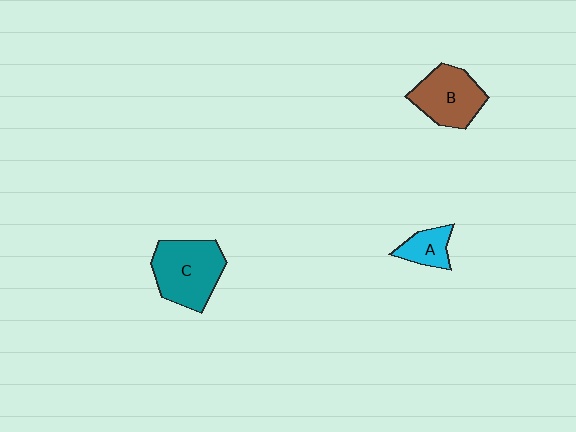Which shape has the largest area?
Shape C (teal).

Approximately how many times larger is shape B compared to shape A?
Approximately 2.0 times.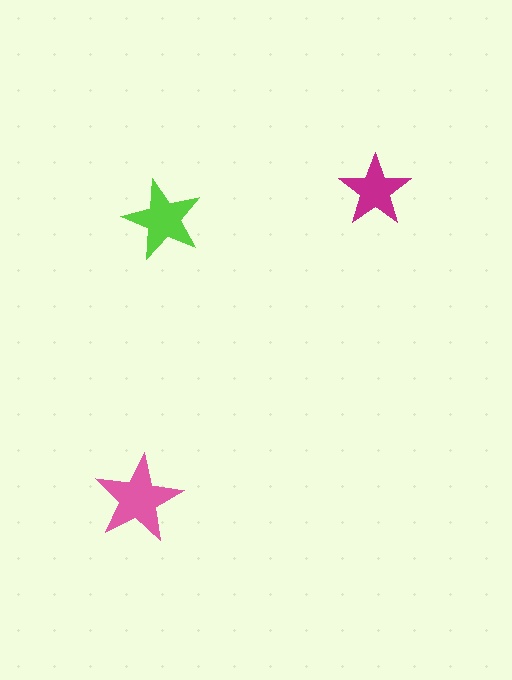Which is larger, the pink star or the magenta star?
The pink one.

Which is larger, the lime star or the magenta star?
The lime one.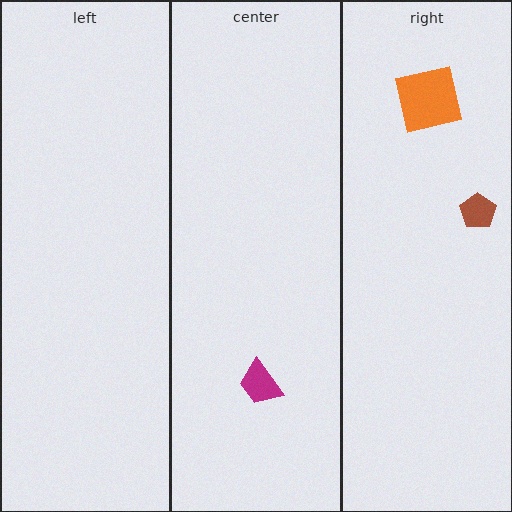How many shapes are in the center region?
1.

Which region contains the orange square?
The right region.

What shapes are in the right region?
The brown pentagon, the orange square.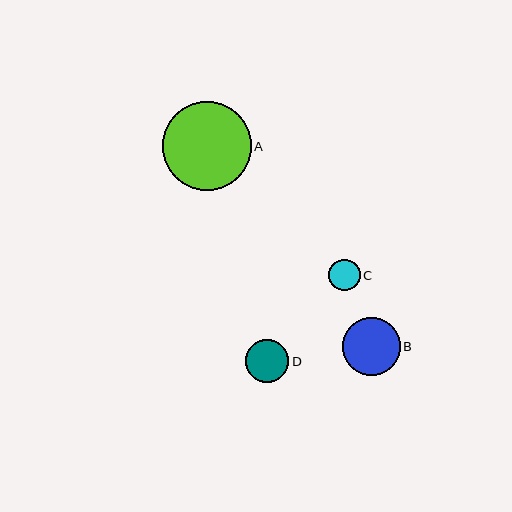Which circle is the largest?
Circle A is the largest with a size of approximately 88 pixels.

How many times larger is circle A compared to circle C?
Circle A is approximately 2.8 times the size of circle C.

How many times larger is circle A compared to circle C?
Circle A is approximately 2.8 times the size of circle C.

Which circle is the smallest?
Circle C is the smallest with a size of approximately 31 pixels.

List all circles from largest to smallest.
From largest to smallest: A, B, D, C.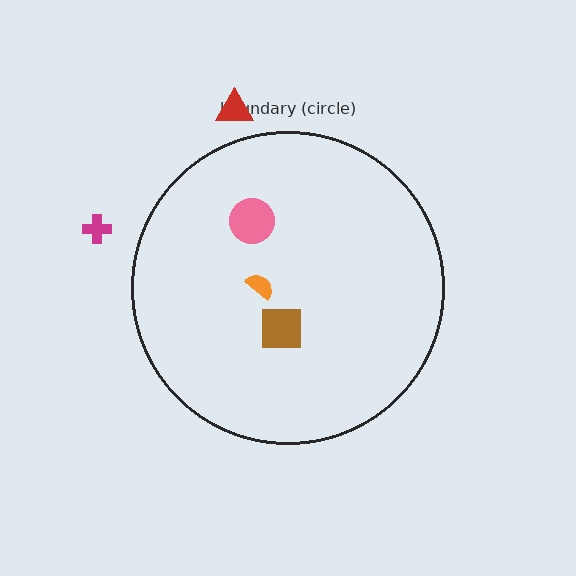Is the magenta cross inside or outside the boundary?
Outside.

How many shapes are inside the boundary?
3 inside, 2 outside.